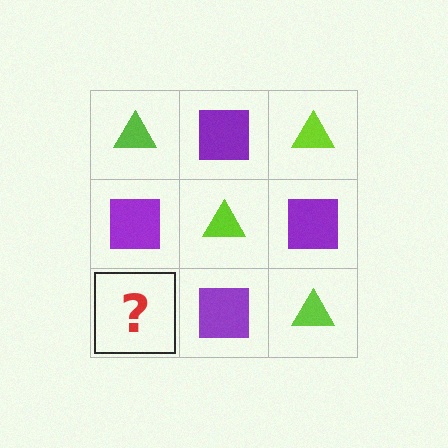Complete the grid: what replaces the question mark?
The question mark should be replaced with a lime triangle.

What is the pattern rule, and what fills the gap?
The rule is that it alternates lime triangle and purple square in a checkerboard pattern. The gap should be filled with a lime triangle.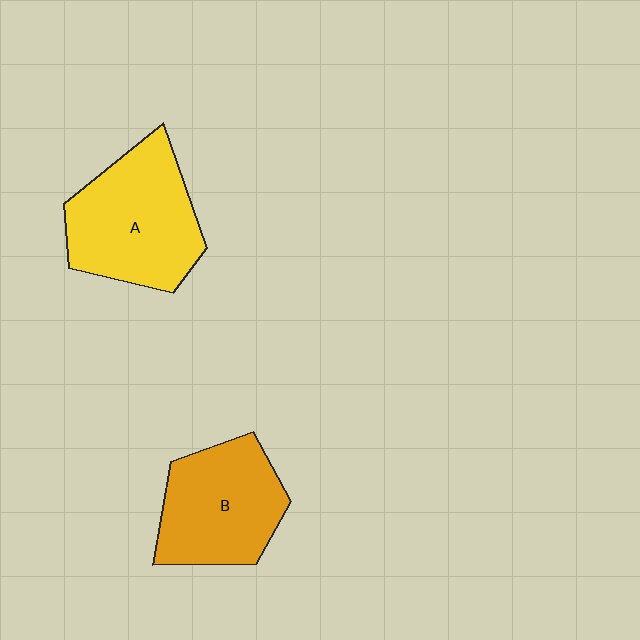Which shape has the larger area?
Shape A (yellow).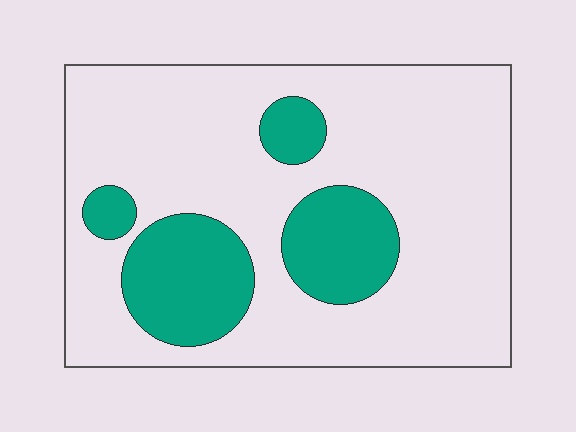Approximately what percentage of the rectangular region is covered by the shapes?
Approximately 25%.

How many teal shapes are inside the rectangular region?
4.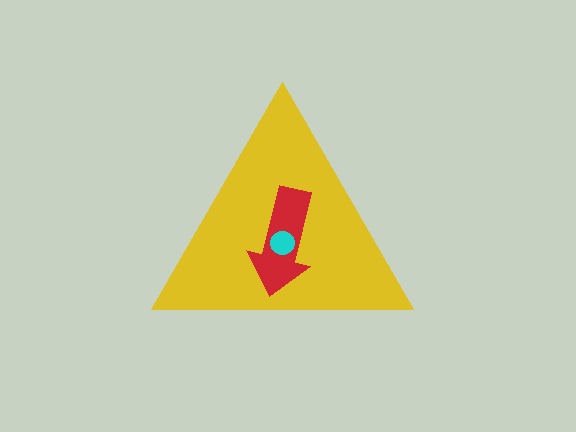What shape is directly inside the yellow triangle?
The red arrow.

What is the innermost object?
The cyan circle.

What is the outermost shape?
The yellow triangle.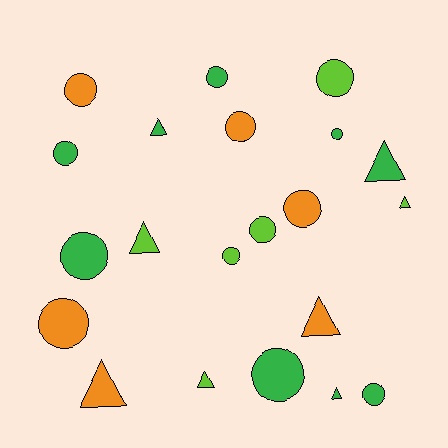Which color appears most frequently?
Green, with 9 objects.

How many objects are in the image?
There are 21 objects.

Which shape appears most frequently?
Circle, with 13 objects.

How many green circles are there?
There are 6 green circles.